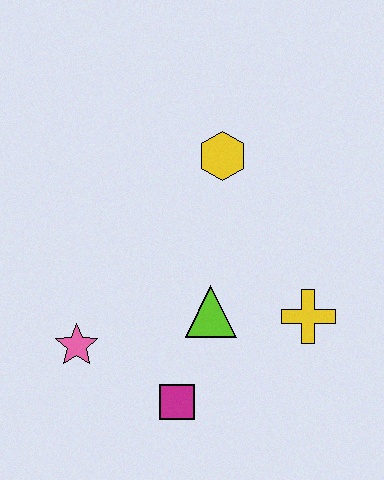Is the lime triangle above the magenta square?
Yes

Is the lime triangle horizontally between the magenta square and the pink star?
No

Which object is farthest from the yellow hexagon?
The magenta square is farthest from the yellow hexagon.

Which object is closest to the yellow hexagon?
The lime triangle is closest to the yellow hexagon.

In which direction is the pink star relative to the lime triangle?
The pink star is to the left of the lime triangle.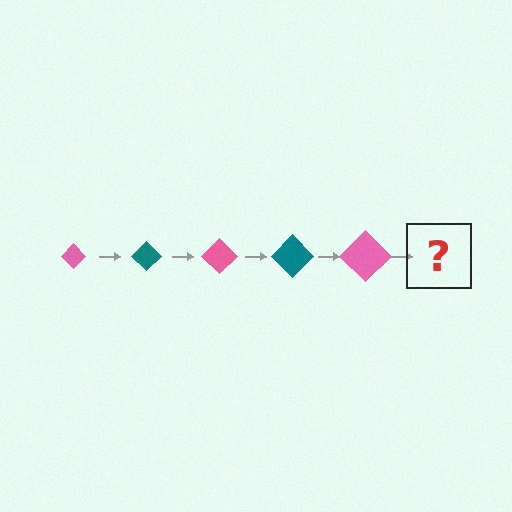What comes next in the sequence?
The next element should be a teal diamond, larger than the previous one.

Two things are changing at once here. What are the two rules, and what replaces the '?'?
The two rules are that the diamond grows larger each step and the color cycles through pink and teal. The '?' should be a teal diamond, larger than the previous one.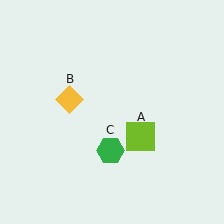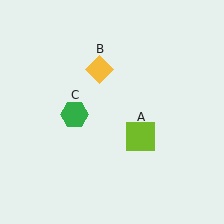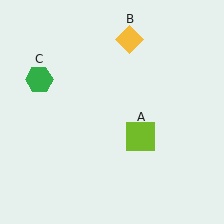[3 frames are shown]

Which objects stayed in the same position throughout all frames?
Lime square (object A) remained stationary.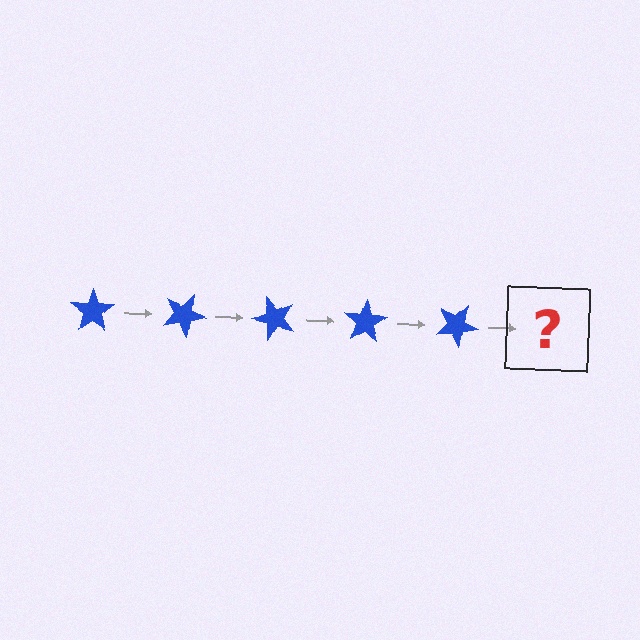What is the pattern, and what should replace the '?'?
The pattern is that the star rotates 25 degrees each step. The '?' should be a blue star rotated 125 degrees.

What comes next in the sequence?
The next element should be a blue star rotated 125 degrees.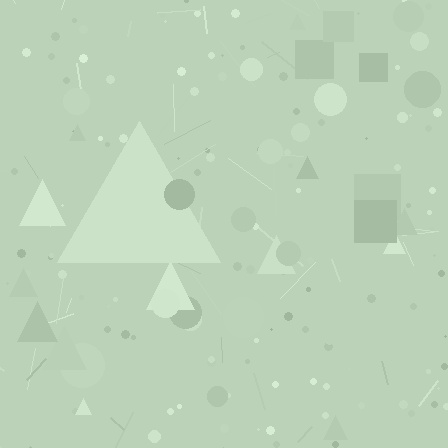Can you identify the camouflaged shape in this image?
The camouflaged shape is a triangle.